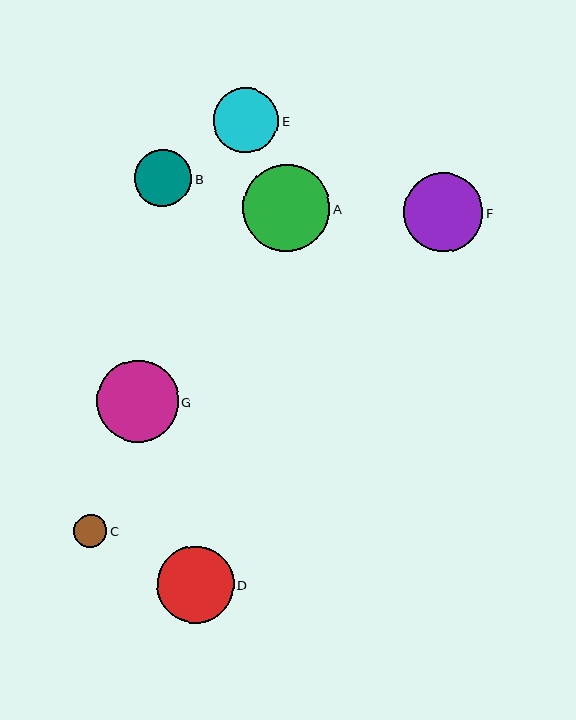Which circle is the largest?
Circle A is the largest with a size of approximately 87 pixels.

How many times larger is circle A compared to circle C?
Circle A is approximately 2.6 times the size of circle C.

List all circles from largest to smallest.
From largest to smallest: A, G, F, D, E, B, C.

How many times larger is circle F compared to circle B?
Circle F is approximately 1.4 times the size of circle B.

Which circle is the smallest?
Circle C is the smallest with a size of approximately 33 pixels.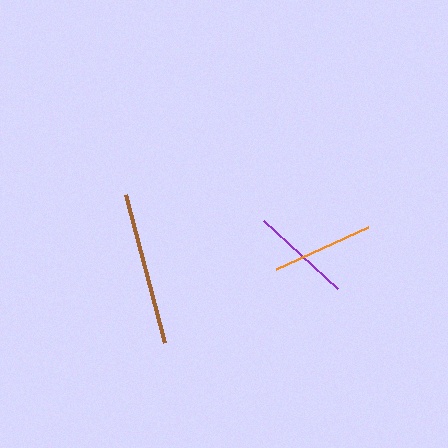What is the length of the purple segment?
The purple segment is approximately 101 pixels long.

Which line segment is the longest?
The brown line is the longest at approximately 153 pixels.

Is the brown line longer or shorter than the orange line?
The brown line is longer than the orange line.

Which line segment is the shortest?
The purple line is the shortest at approximately 101 pixels.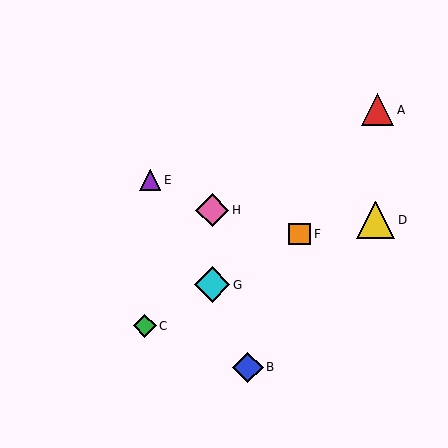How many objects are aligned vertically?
2 objects (G, H) are aligned vertically.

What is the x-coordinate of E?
Object E is at x≈150.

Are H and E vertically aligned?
No, H is at x≈212 and E is at x≈150.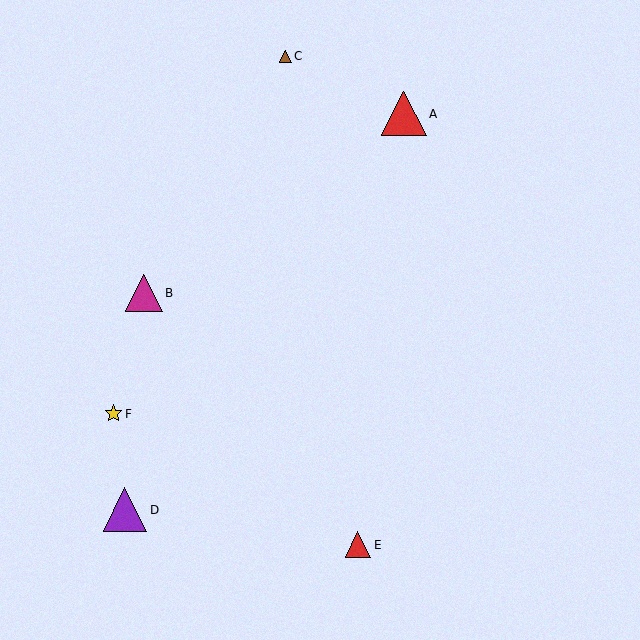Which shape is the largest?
The red triangle (labeled A) is the largest.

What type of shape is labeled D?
Shape D is a purple triangle.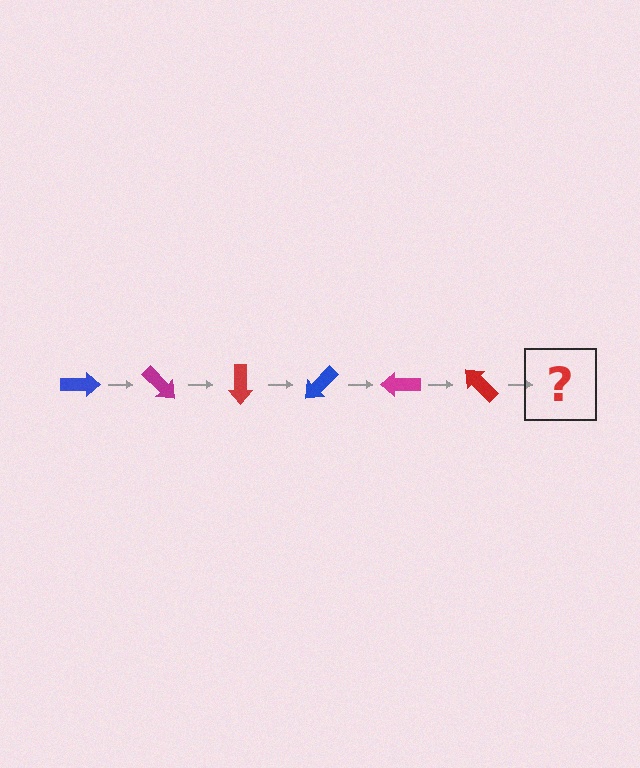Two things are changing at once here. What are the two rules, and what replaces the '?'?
The two rules are that it rotates 45 degrees each step and the color cycles through blue, magenta, and red. The '?' should be a blue arrow, rotated 270 degrees from the start.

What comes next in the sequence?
The next element should be a blue arrow, rotated 270 degrees from the start.